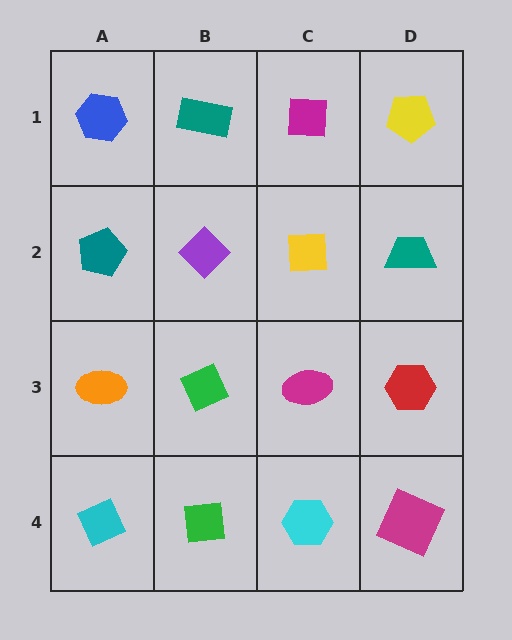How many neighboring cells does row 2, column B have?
4.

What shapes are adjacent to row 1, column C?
A yellow square (row 2, column C), a teal rectangle (row 1, column B), a yellow pentagon (row 1, column D).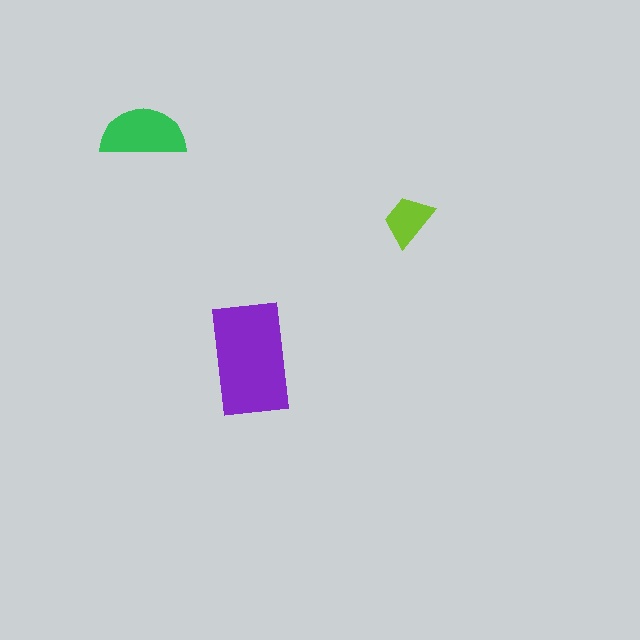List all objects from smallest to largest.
The lime trapezoid, the green semicircle, the purple rectangle.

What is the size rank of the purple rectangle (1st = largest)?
1st.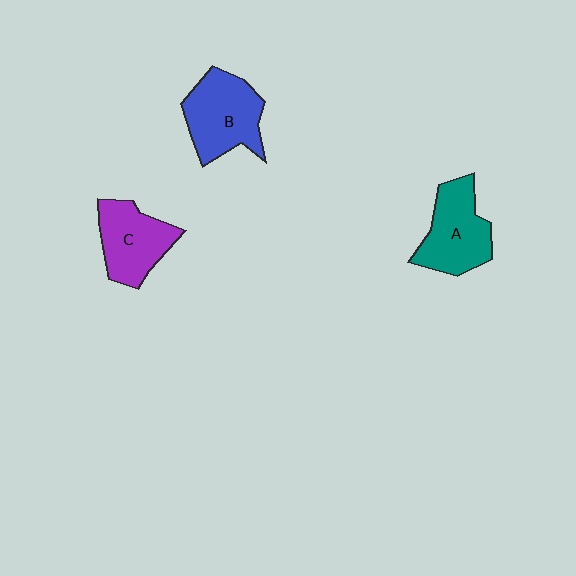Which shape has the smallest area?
Shape C (purple).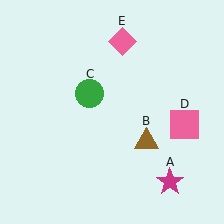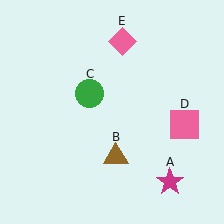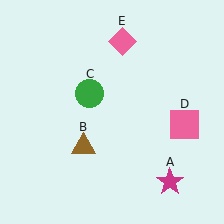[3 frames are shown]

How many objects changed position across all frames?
1 object changed position: brown triangle (object B).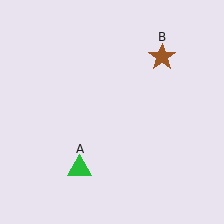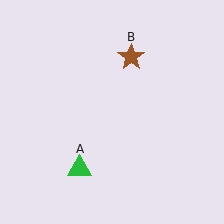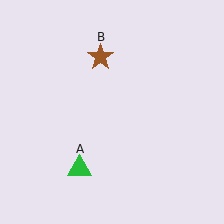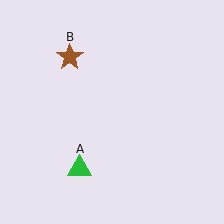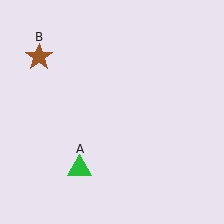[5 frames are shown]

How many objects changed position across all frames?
1 object changed position: brown star (object B).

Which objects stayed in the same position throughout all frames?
Green triangle (object A) remained stationary.